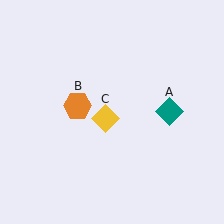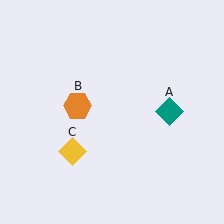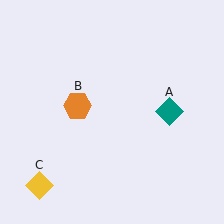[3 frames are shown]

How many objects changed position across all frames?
1 object changed position: yellow diamond (object C).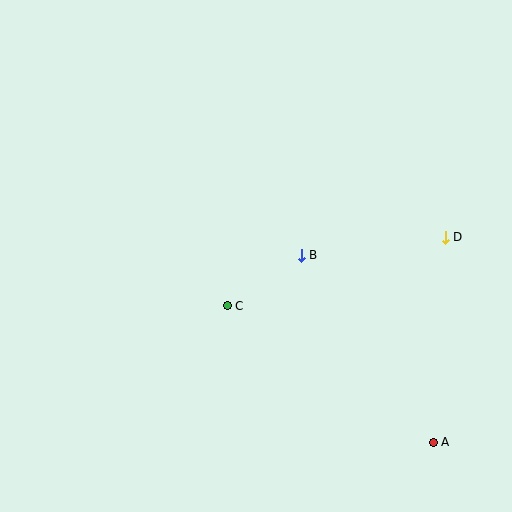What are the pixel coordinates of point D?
Point D is at (445, 237).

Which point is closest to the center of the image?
Point B at (301, 255) is closest to the center.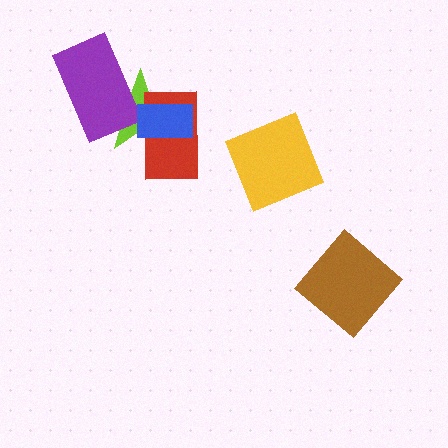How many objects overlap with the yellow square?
0 objects overlap with the yellow square.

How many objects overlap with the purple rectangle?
1 object overlaps with the purple rectangle.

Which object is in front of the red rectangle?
The blue rectangle is in front of the red rectangle.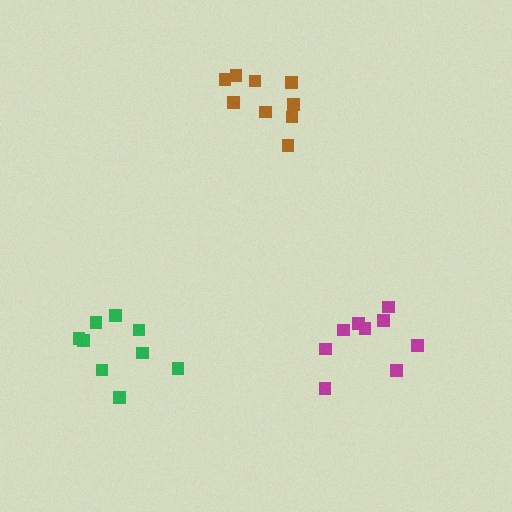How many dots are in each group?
Group 1: 9 dots, Group 2: 9 dots, Group 3: 9 dots (27 total).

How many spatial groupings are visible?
There are 3 spatial groupings.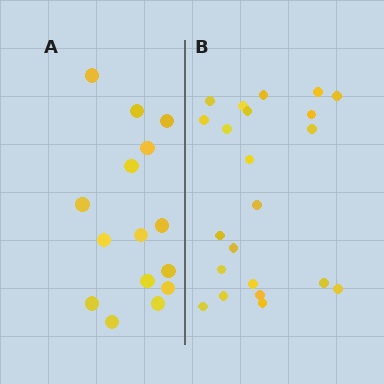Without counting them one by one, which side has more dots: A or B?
Region B (the right region) has more dots.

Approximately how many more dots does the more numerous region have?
Region B has roughly 8 or so more dots than region A.